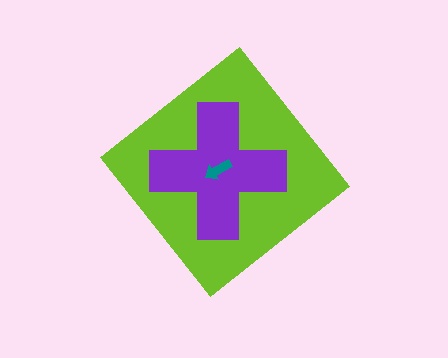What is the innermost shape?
The teal arrow.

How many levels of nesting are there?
3.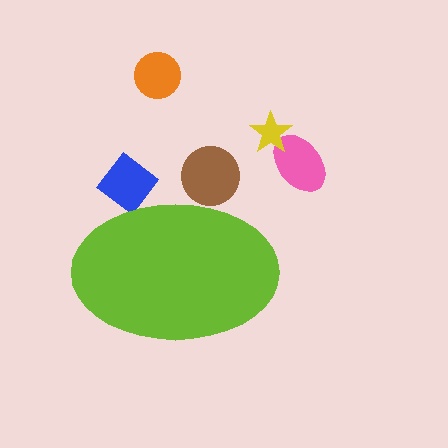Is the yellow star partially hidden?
No, the yellow star is fully visible.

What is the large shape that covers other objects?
A lime ellipse.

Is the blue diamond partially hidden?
Yes, the blue diamond is partially hidden behind the lime ellipse.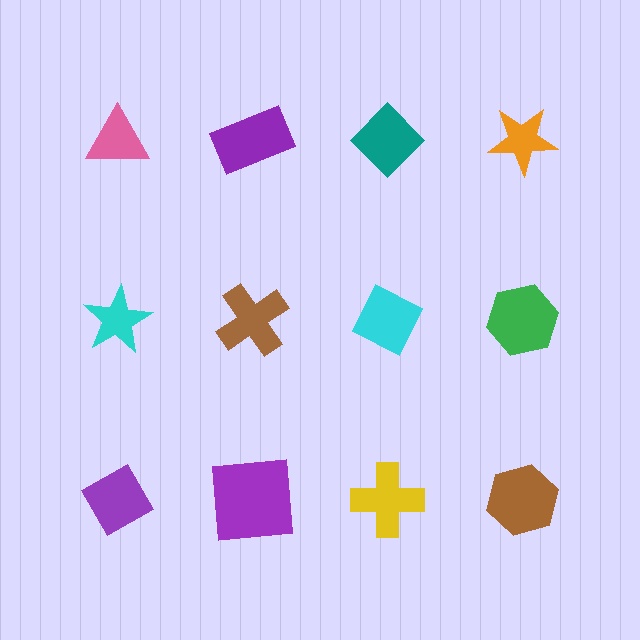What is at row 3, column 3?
A yellow cross.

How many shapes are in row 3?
4 shapes.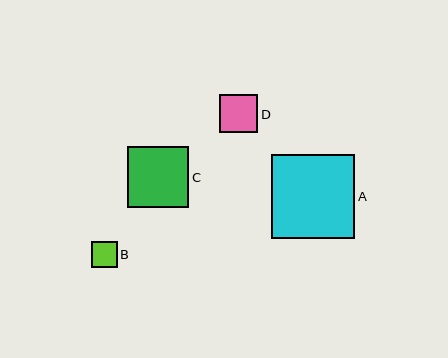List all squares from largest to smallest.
From largest to smallest: A, C, D, B.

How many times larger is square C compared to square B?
Square C is approximately 2.4 times the size of square B.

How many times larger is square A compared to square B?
Square A is approximately 3.2 times the size of square B.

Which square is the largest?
Square A is the largest with a size of approximately 84 pixels.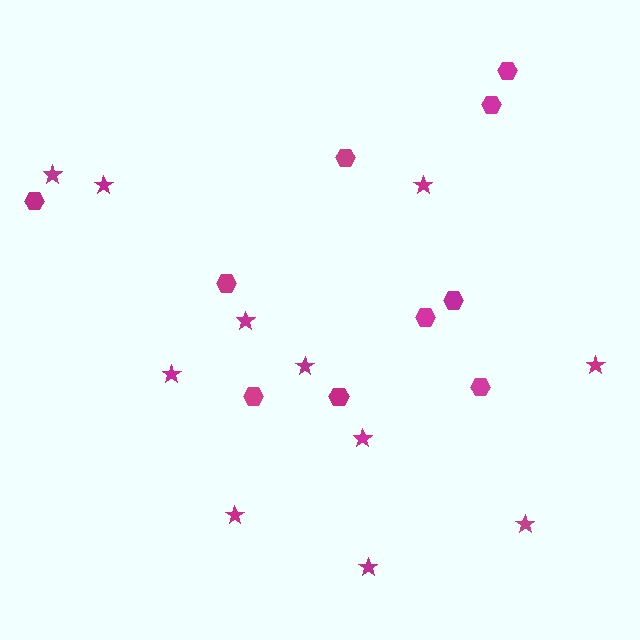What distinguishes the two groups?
There are 2 groups: one group of hexagons (10) and one group of stars (11).